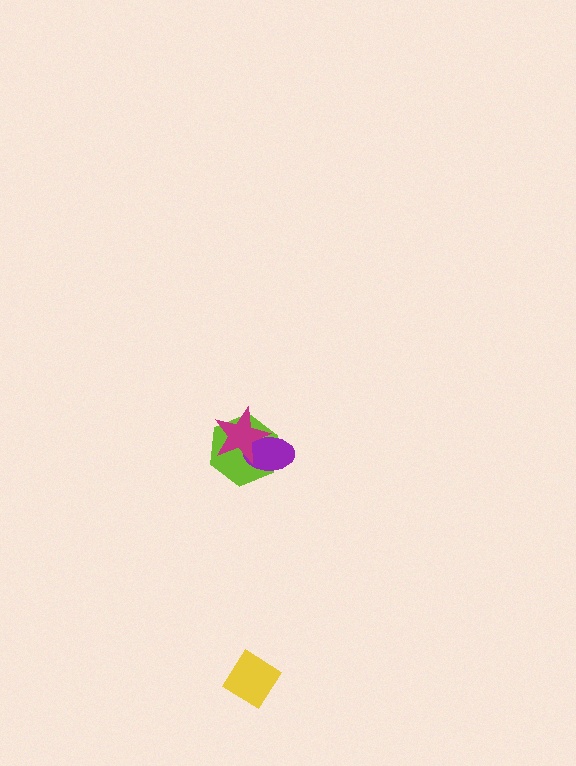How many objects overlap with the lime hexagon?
2 objects overlap with the lime hexagon.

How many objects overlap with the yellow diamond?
0 objects overlap with the yellow diamond.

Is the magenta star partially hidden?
No, no other shape covers it.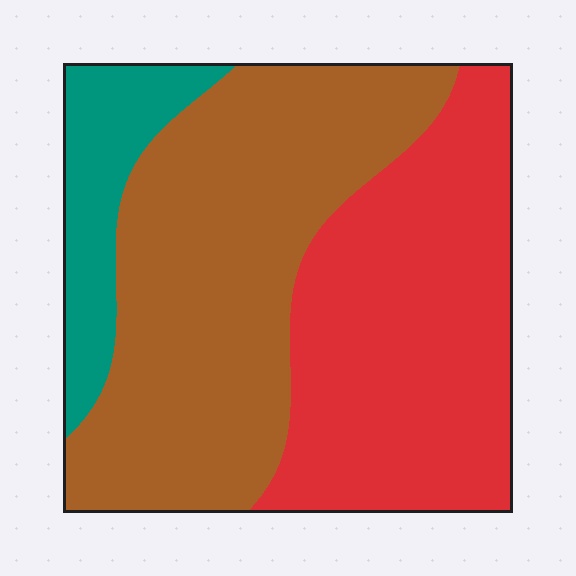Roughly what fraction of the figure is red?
Red covers roughly 40% of the figure.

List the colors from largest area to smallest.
From largest to smallest: brown, red, teal.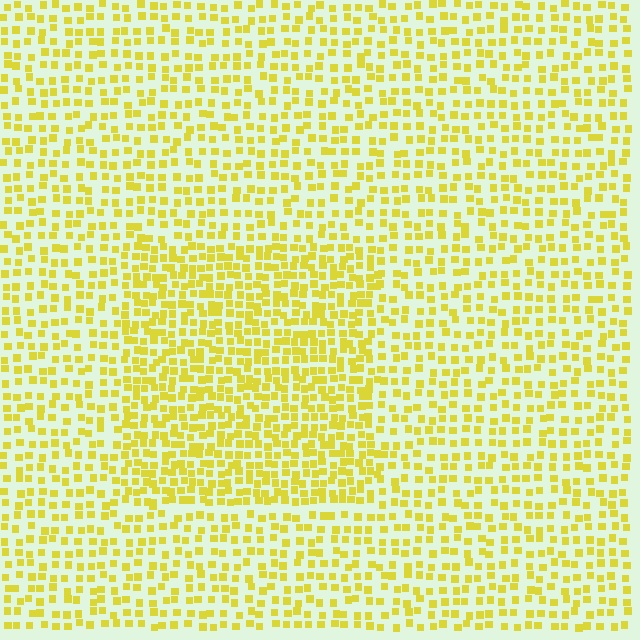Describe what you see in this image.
The image contains small yellow elements arranged at two different densities. A rectangle-shaped region is visible where the elements are more densely packed than the surrounding area.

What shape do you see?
I see a rectangle.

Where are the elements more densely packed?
The elements are more densely packed inside the rectangle boundary.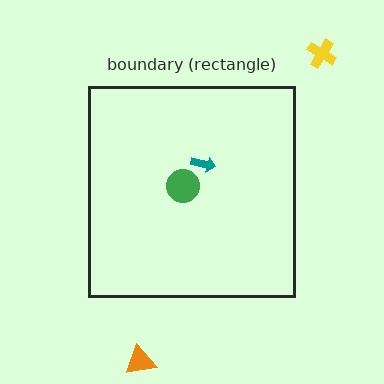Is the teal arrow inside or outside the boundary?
Inside.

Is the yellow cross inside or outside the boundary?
Outside.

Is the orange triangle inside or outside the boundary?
Outside.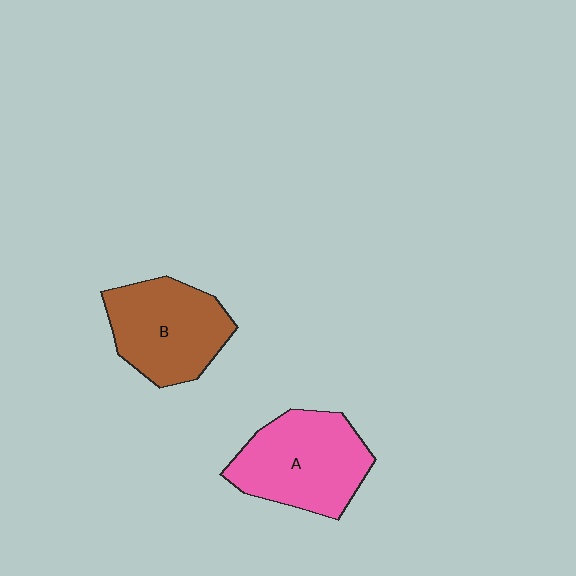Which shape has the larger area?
Shape A (pink).